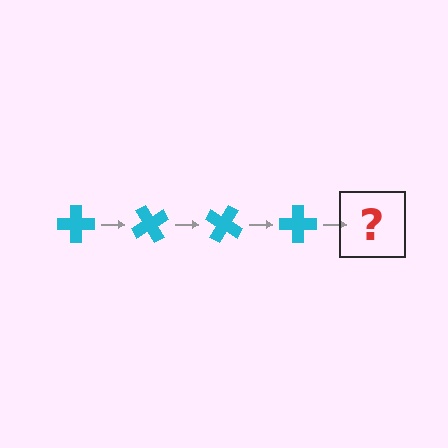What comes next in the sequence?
The next element should be a cyan cross rotated 240 degrees.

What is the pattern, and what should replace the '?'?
The pattern is that the cross rotates 60 degrees each step. The '?' should be a cyan cross rotated 240 degrees.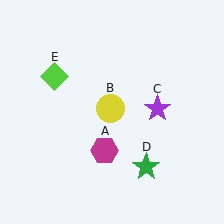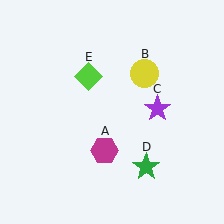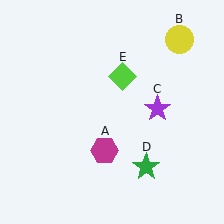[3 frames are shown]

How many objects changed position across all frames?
2 objects changed position: yellow circle (object B), lime diamond (object E).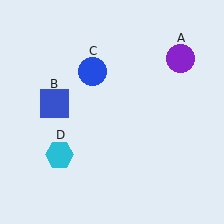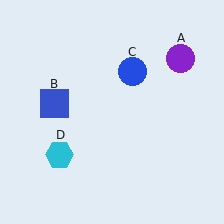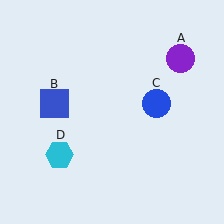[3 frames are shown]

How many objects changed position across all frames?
1 object changed position: blue circle (object C).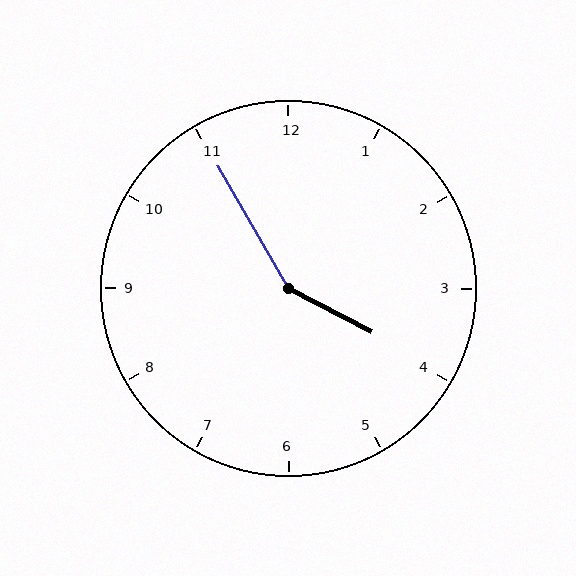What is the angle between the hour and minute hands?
Approximately 148 degrees.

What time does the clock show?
3:55.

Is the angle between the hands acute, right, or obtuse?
It is obtuse.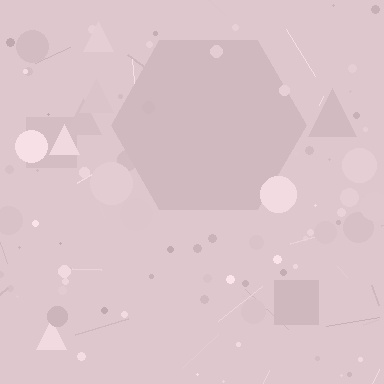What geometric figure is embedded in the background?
A hexagon is embedded in the background.